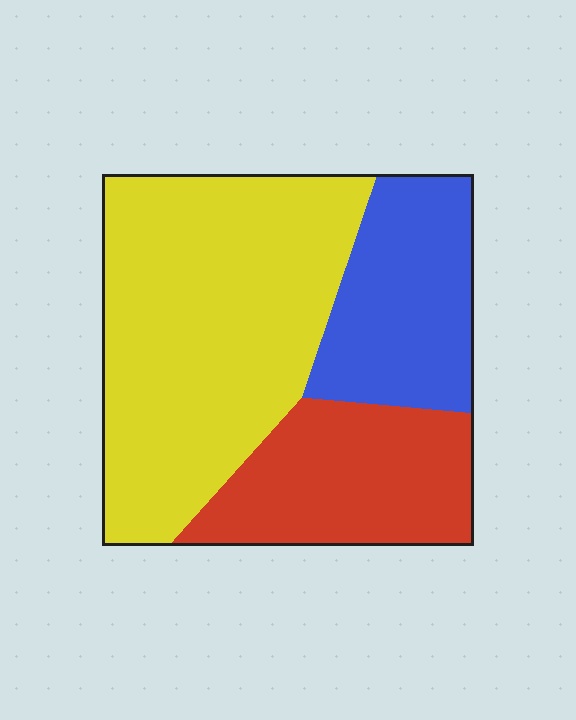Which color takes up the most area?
Yellow, at roughly 55%.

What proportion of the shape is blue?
Blue covers roughly 25% of the shape.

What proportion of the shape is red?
Red covers roughly 25% of the shape.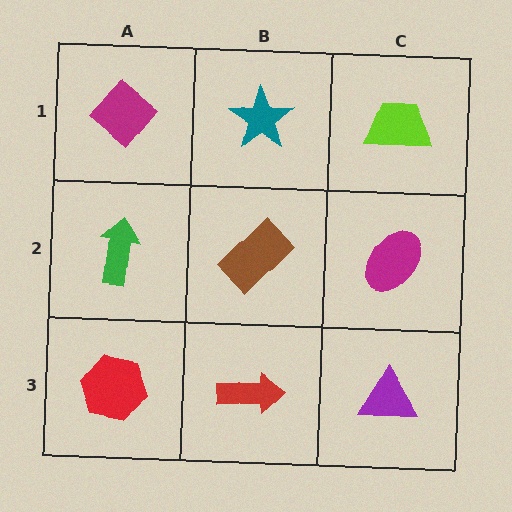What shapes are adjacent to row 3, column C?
A magenta ellipse (row 2, column C), a red arrow (row 3, column B).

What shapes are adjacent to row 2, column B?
A teal star (row 1, column B), a red arrow (row 3, column B), a green arrow (row 2, column A), a magenta ellipse (row 2, column C).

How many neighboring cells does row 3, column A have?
2.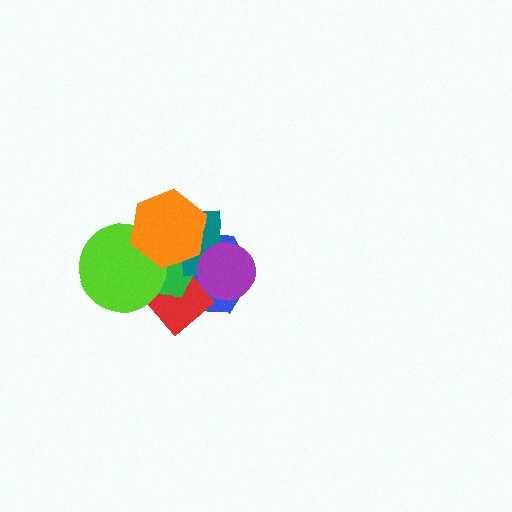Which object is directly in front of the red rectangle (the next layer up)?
The green pentagon is directly in front of the red rectangle.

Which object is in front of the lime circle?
The orange hexagon is in front of the lime circle.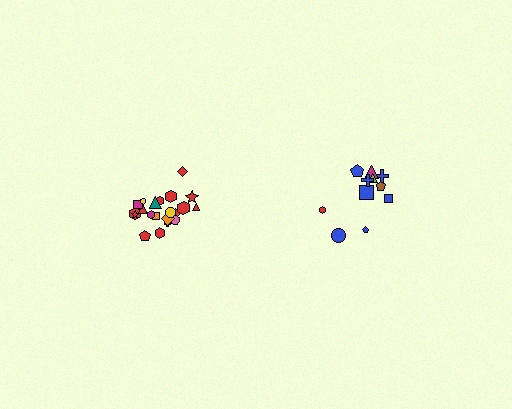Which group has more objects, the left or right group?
The left group.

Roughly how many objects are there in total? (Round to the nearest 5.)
Roughly 35 objects in total.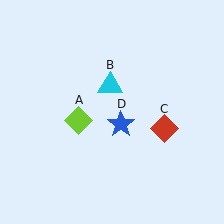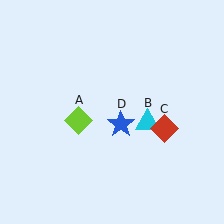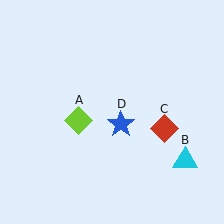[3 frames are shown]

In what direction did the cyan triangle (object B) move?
The cyan triangle (object B) moved down and to the right.